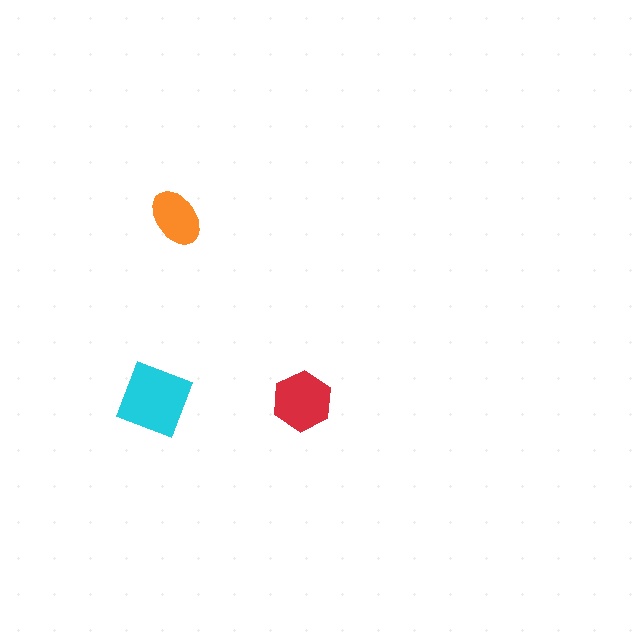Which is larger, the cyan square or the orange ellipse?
The cyan square.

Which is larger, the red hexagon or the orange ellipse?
The red hexagon.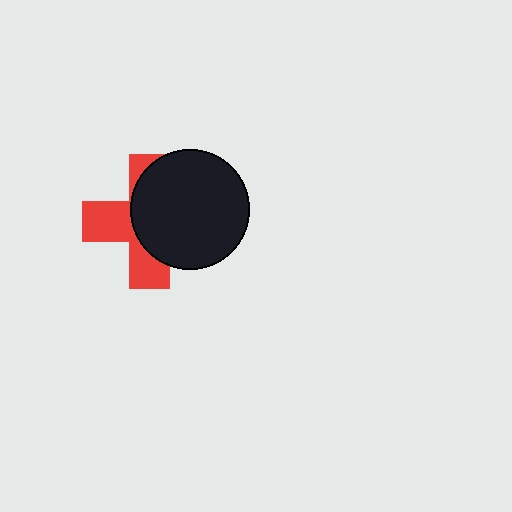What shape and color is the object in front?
The object in front is a black circle.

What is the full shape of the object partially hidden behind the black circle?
The partially hidden object is a red cross.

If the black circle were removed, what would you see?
You would see the complete red cross.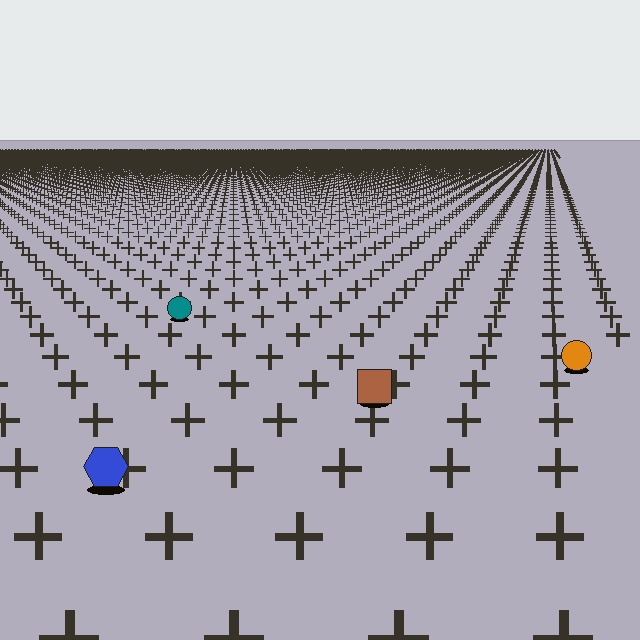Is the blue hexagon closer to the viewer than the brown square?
Yes. The blue hexagon is closer — you can tell from the texture gradient: the ground texture is coarser near it.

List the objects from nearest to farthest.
From nearest to farthest: the blue hexagon, the brown square, the orange circle, the teal circle.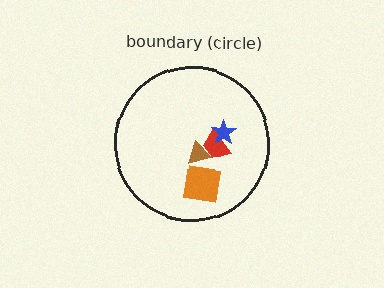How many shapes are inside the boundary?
4 inside, 0 outside.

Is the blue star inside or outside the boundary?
Inside.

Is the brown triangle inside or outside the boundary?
Inside.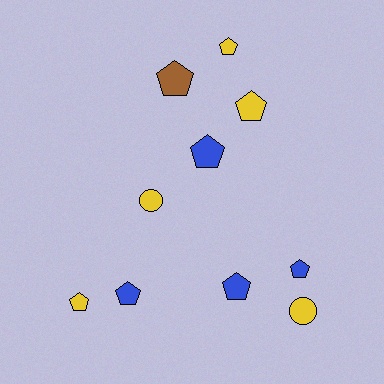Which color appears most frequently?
Yellow, with 5 objects.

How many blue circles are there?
There are no blue circles.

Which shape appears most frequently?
Pentagon, with 8 objects.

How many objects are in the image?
There are 10 objects.